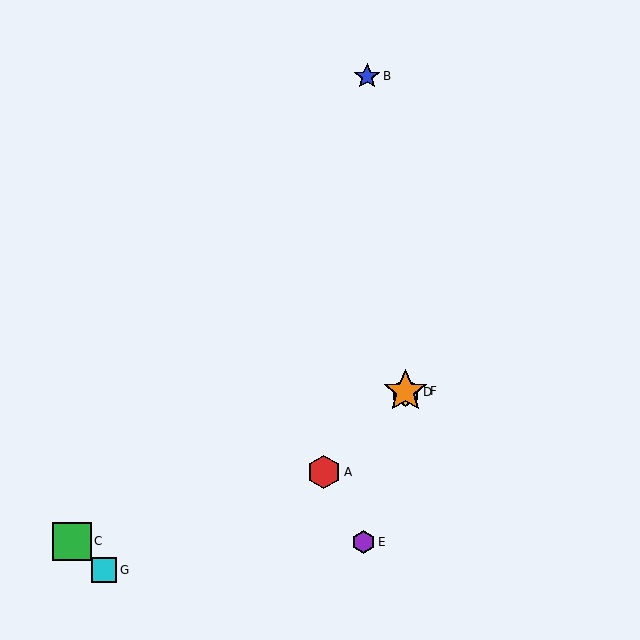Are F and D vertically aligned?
Yes, both are at x≈405.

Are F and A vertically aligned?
No, F is at x≈405 and A is at x≈324.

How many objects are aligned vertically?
2 objects (D, F) are aligned vertically.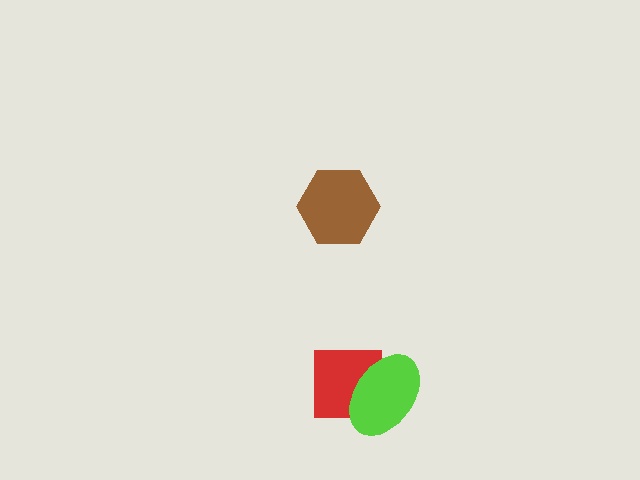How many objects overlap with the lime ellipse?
1 object overlaps with the lime ellipse.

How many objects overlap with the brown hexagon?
0 objects overlap with the brown hexagon.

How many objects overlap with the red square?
1 object overlaps with the red square.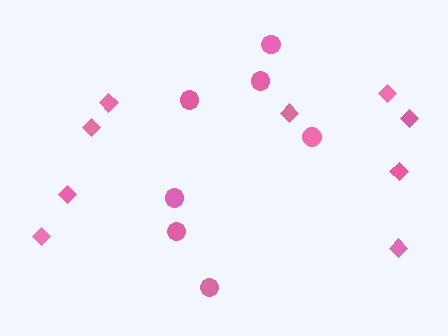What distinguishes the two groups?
There are 2 groups: one group of diamonds (9) and one group of circles (7).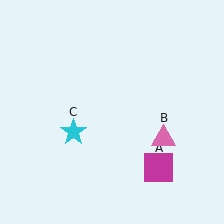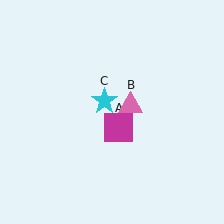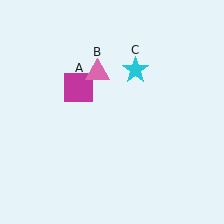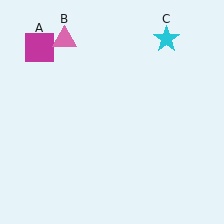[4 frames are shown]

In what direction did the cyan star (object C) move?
The cyan star (object C) moved up and to the right.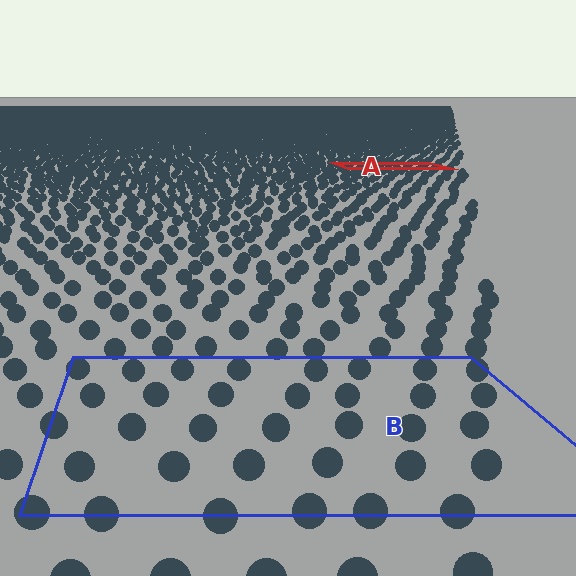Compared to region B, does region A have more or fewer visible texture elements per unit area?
Region A has more texture elements per unit area — they are packed more densely because it is farther away.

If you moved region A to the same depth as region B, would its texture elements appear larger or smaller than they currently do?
They would appear larger. At a closer depth, the same texture elements are projected at a bigger on-screen size.